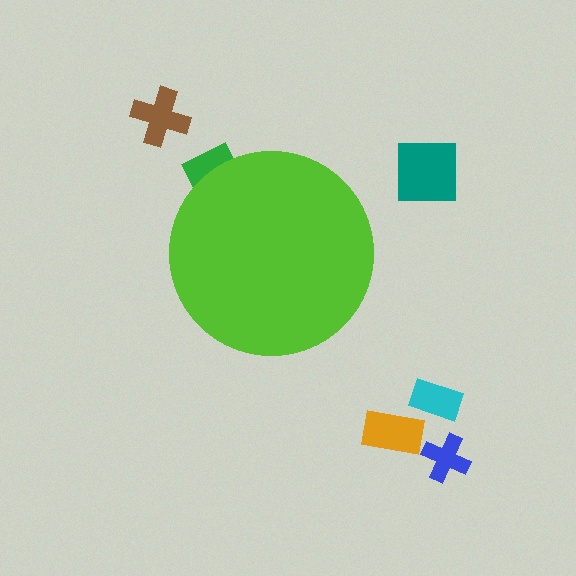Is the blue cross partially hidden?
No, the blue cross is fully visible.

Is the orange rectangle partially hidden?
No, the orange rectangle is fully visible.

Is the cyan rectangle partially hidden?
No, the cyan rectangle is fully visible.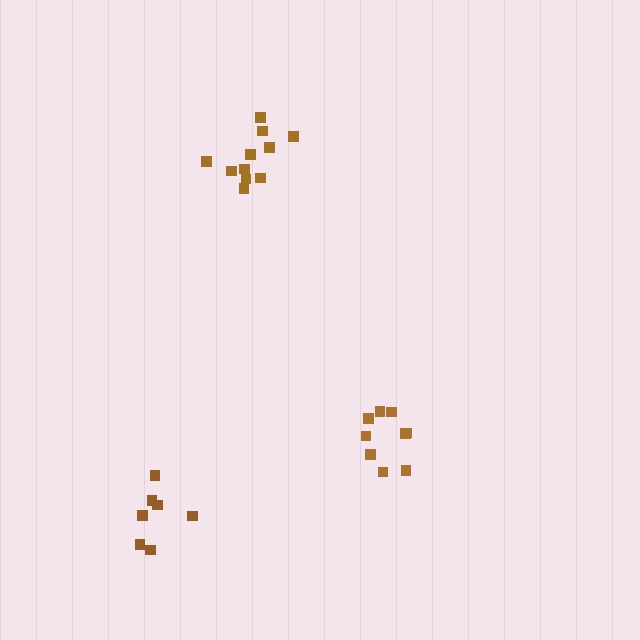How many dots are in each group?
Group 1: 9 dots, Group 2: 7 dots, Group 3: 11 dots (27 total).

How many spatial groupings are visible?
There are 3 spatial groupings.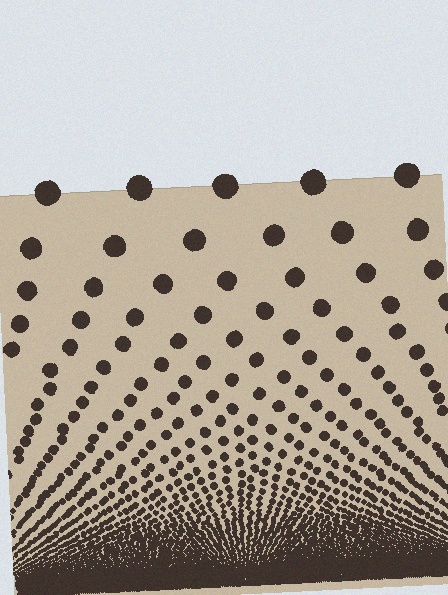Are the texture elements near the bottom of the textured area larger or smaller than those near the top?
Smaller. The gradient is inverted — elements near the bottom are smaller and denser.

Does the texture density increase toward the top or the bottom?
Density increases toward the bottom.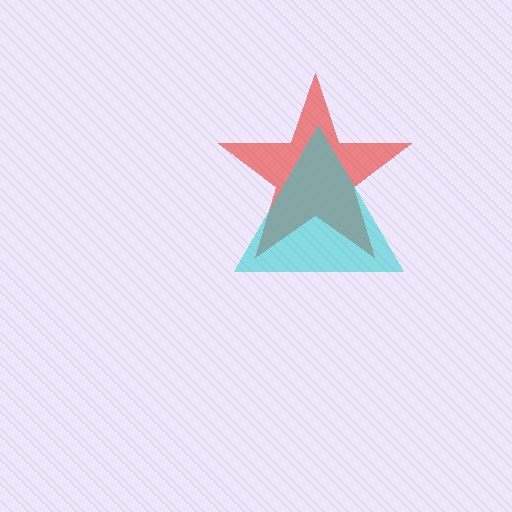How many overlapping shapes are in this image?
There are 2 overlapping shapes in the image.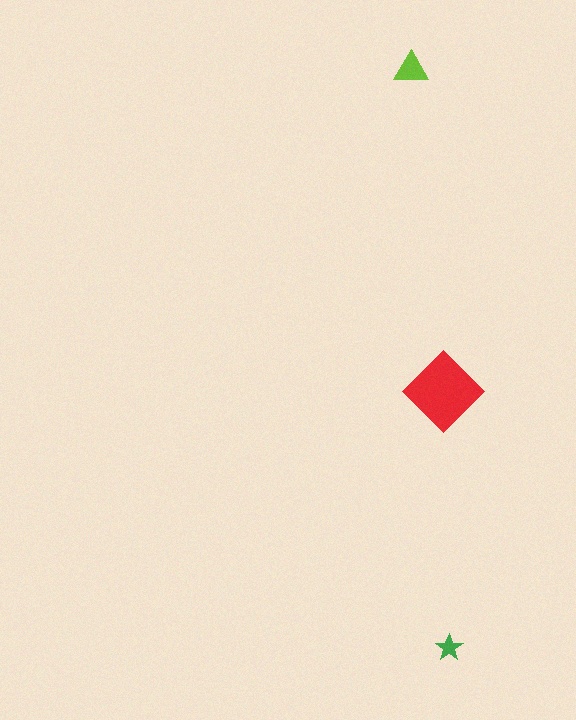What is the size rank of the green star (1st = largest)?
3rd.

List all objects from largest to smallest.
The red diamond, the lime triangle, the green star.